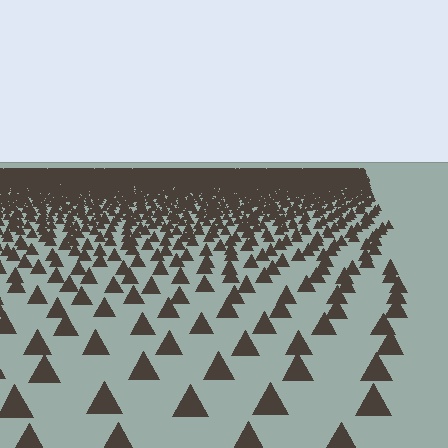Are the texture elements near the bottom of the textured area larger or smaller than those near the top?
Larger. Near the bottom, elements are closer to the viewer and appear at a bigger on-screen size.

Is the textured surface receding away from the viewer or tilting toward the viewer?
The surface is receding away from the viewer. Texture elements get smaller and denser toward the top.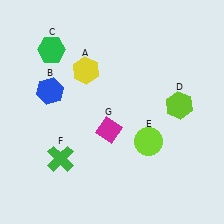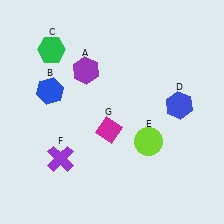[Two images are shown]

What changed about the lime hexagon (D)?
In Image 1, D is lime. In Image 2, it changed to blue.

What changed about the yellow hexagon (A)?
In Image 1, A is yellow. In Image 2, it changed to purple.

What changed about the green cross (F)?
In Image 1, F is green. In Image 2, it changed to purple.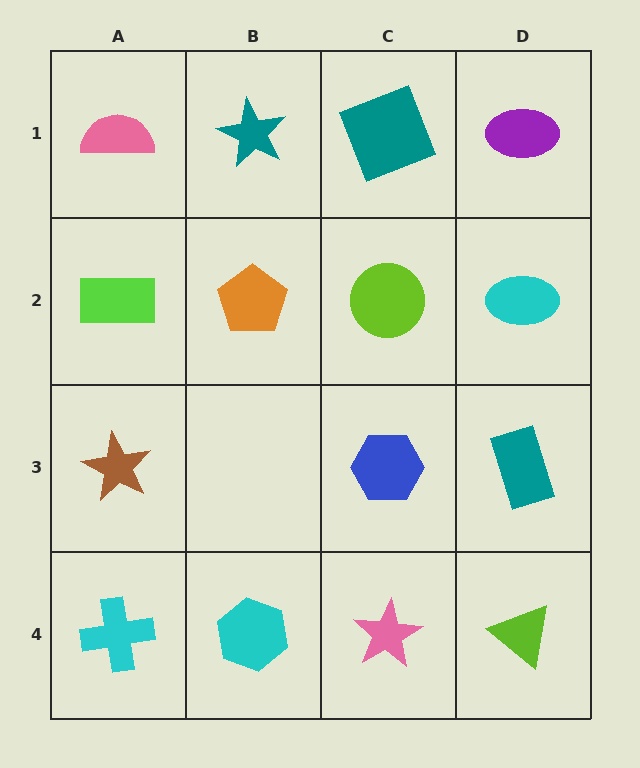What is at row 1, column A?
A pink semicircle.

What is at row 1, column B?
A teal star.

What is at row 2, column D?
A cyan ellipse.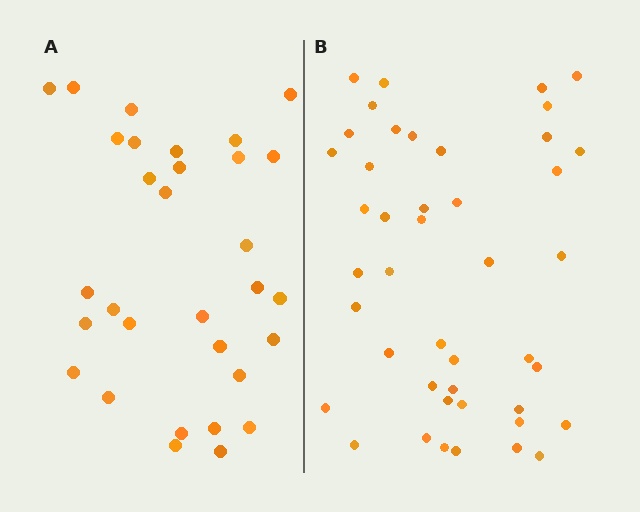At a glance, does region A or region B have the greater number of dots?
Region B (the right region) has more dots.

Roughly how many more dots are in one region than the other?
Region B has approximately 15 more dots than region A.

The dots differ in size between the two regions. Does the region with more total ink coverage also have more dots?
No. Region A has more total ink coverage because its dots are larger, but region B actually contains more individual dots. Total area can be misleading — the number of items is what matters here.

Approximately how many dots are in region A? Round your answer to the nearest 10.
About 30 dots. (The exact count is 31, which rounds to 30.)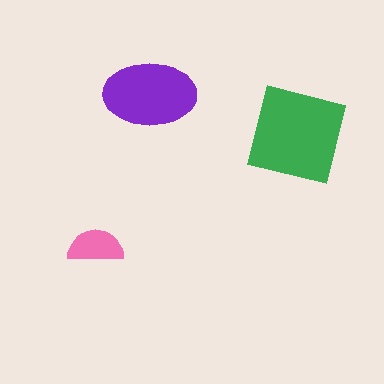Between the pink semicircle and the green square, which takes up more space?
The green square.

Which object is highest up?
The purple ellipse is topmost.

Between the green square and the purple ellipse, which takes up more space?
The green square.